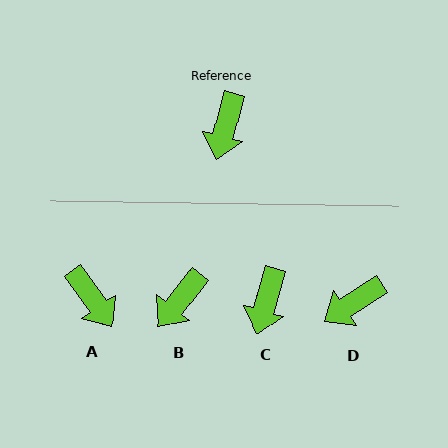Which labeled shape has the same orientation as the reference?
C.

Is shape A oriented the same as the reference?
No, it is off by about 50 degrees.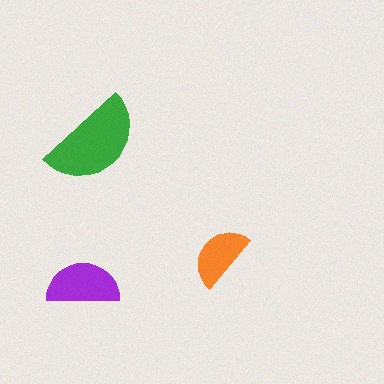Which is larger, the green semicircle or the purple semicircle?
The green one.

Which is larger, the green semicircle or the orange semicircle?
The green one.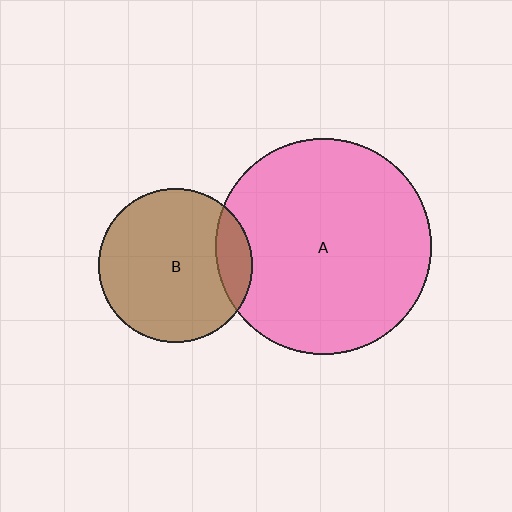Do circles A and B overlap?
Yes.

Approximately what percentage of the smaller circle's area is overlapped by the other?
Approximately 15%.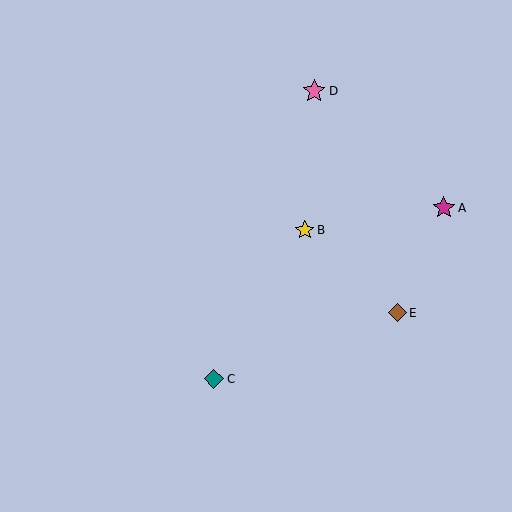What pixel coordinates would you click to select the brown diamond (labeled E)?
Click at (397, 313) to select the brown diamond E.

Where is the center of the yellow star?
The center of the yellow star is at (305, 230).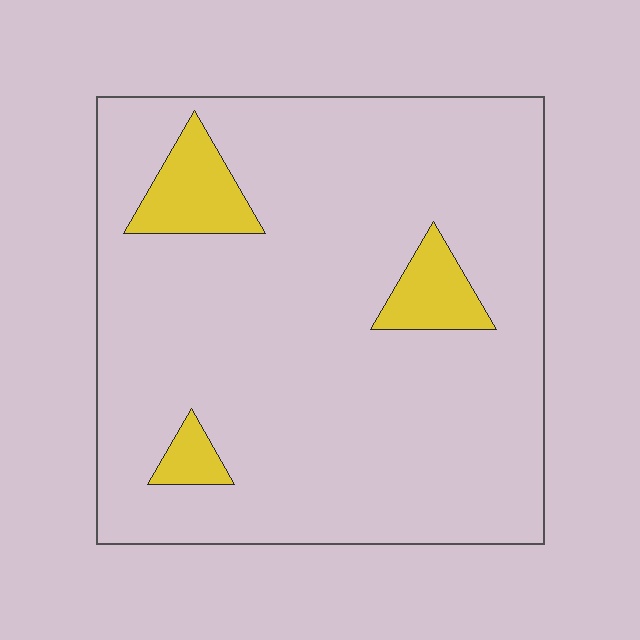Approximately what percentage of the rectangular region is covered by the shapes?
Approximately 10%.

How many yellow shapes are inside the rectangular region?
3.